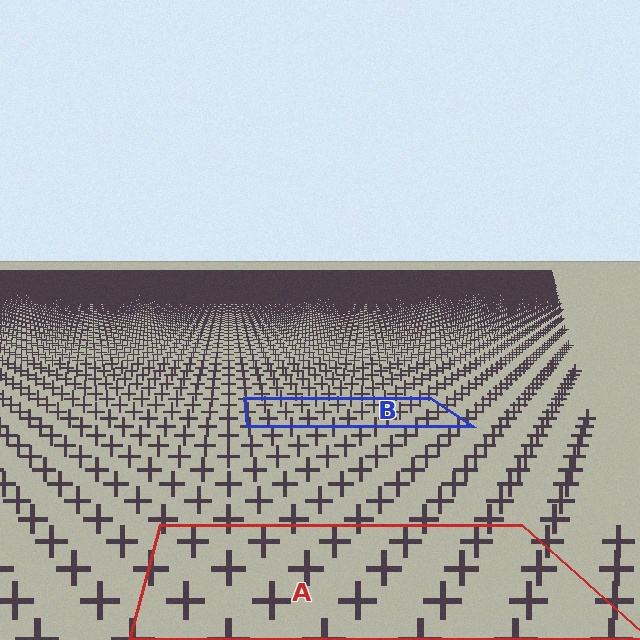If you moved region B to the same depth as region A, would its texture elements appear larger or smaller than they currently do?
They would appear larger. At a closer depth, the same texture elements are projected at a bigger on-screen size.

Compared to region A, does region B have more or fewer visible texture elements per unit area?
Region B has more texture elements per unit area — they are packed more densely because it is farther away.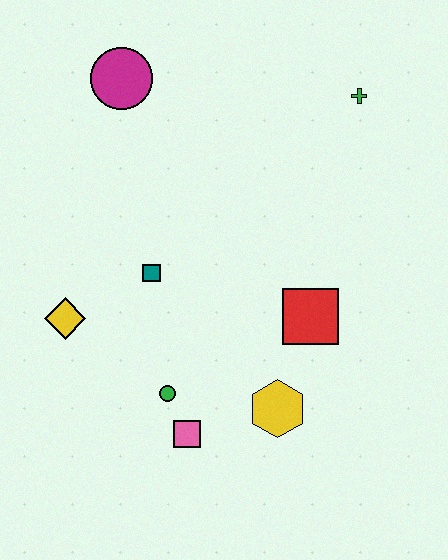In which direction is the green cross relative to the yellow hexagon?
The green cross is above the yellow hexagon.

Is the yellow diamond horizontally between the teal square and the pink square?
No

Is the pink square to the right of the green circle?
Yes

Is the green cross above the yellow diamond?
Yes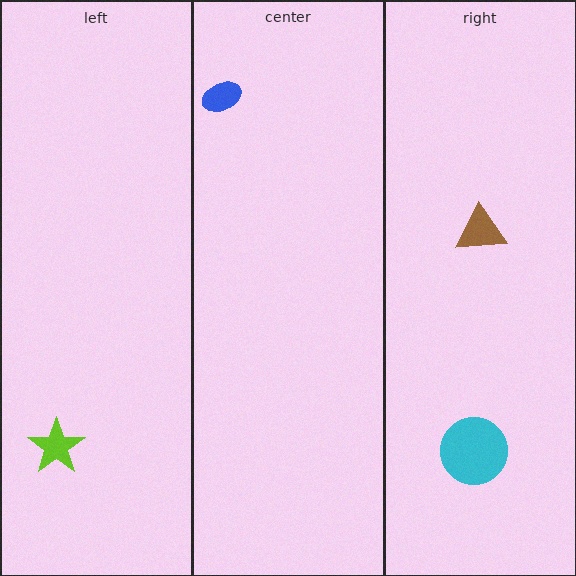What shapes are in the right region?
The cyan circle, the brown triangle.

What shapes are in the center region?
The blue ellipse.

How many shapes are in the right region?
2.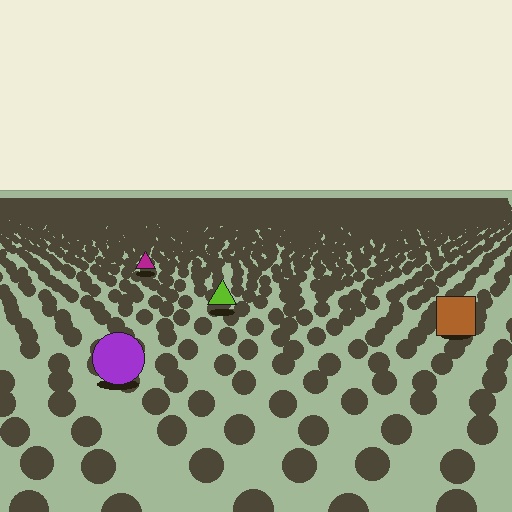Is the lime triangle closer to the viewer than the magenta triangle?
Yes. The lime triangle is closer — you can tell from the texture gradient: the ground texture is coarser near it.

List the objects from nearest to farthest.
From nearest to farthest: the purple circle, the brown square, the lime triangle, the magenta triangle.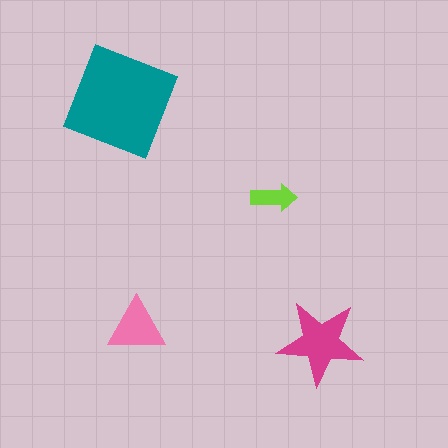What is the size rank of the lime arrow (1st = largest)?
4th.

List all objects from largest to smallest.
The teal square, the magenta star, the pink triangle, the lime arrow.